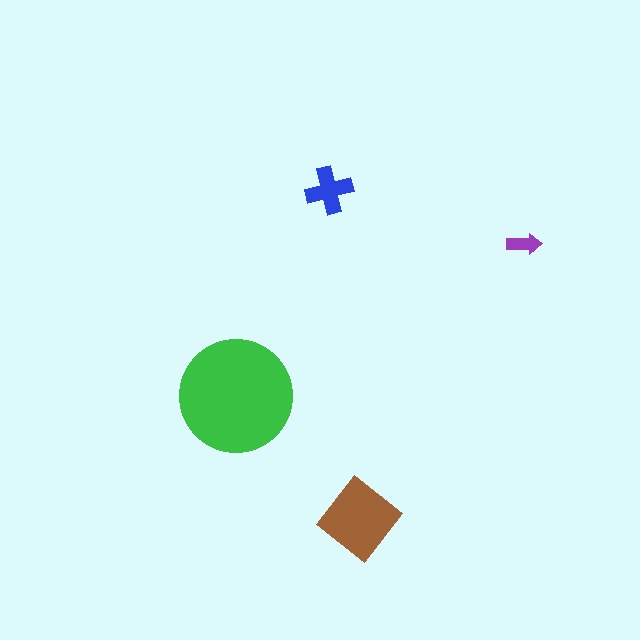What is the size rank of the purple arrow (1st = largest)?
4th.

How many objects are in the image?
There are 4 objects in the image.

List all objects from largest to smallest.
The green circle, the brown diamond, the blue cross, the purple arrow.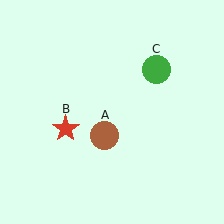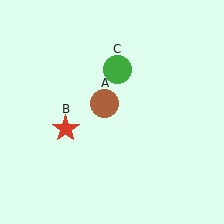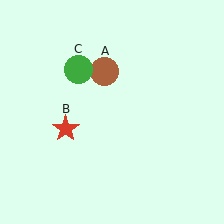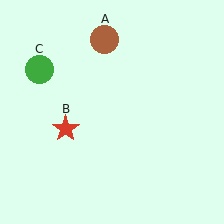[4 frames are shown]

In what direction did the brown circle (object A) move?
The brown circle (object A) moved up.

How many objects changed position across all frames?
2 objects changed position: brown circle (object A), green circle (object C).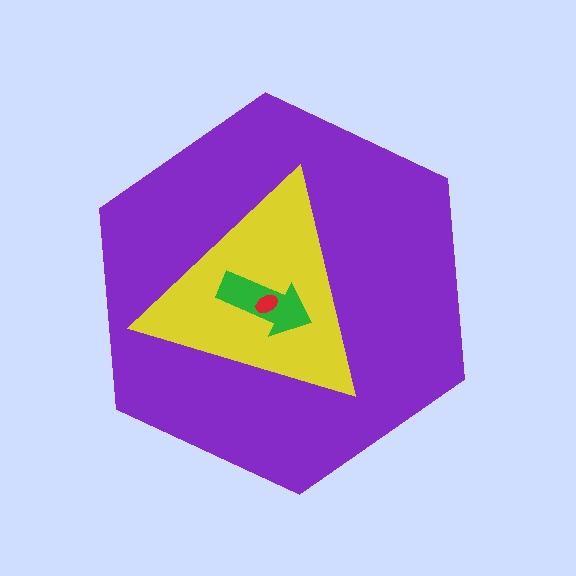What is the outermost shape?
The purple hexagon.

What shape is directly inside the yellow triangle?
The green arrow.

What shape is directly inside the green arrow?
The red ellipse.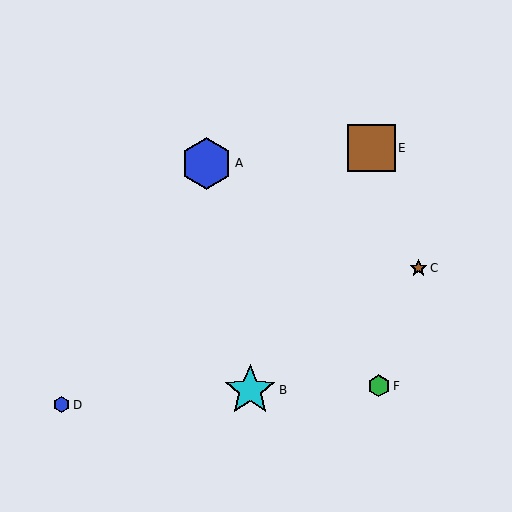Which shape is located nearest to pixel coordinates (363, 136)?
The brown square (labeled E) at (371, 148) is nearest to that location.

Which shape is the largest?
The cyan star (labeled B) is the largest.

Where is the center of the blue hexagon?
The center of the blue hexagon is at (62, 405).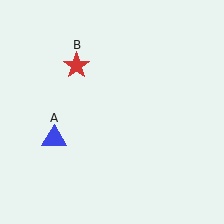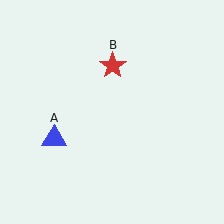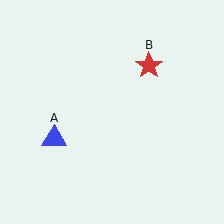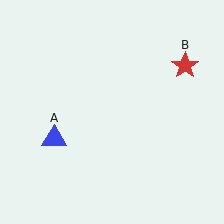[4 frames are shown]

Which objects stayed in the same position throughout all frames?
Blue triangle (object A) remained stationary.